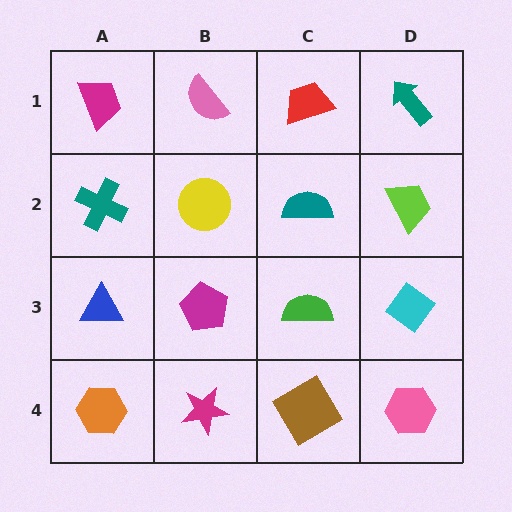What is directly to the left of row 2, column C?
A yellow circle.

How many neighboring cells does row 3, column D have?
3.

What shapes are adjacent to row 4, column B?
A magenta pentagon (row 3, column B), an orange hexagon (row 4, column A), a brown diamond (row 4, column C).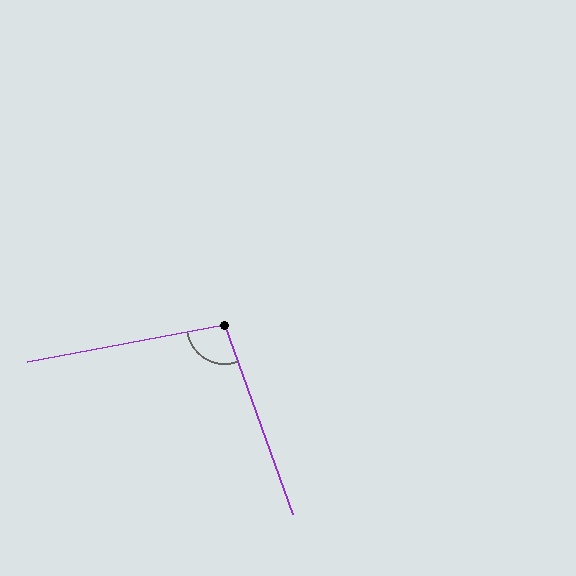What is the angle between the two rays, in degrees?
Approximately 100 degrees.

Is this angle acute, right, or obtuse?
It is obtuse.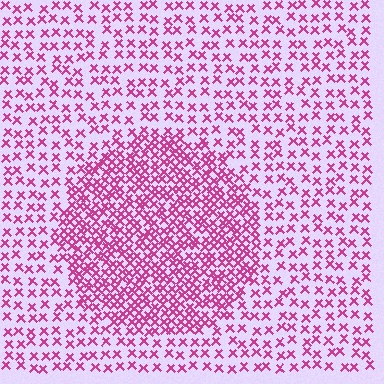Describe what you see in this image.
The image contains small magenta elements arranged at two different densities. A circle-shaped region is visible where the elements are more densely packed than the surrounding area.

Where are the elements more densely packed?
The elements are more densely packed inside the circle boundary.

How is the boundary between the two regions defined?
The boundary is defined by a change in element density (approximately 2.2x ratio). All elements are the same color, size, and shape.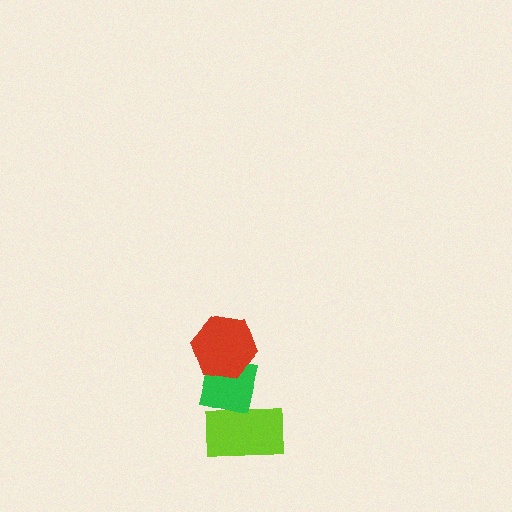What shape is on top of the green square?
The red hexagon is on top of the green square.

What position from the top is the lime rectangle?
The lime rectangle is 3rd from the top.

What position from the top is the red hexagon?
The red hexagon is 1st from the top.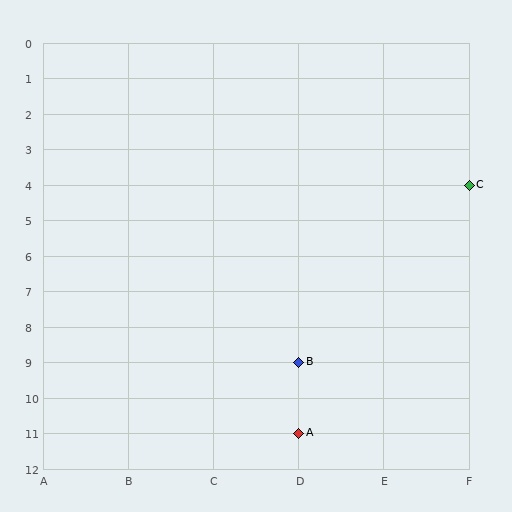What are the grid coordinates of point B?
Point B is at grid coordinates (D, 9).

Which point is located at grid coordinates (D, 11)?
Point A is at (D, 11).